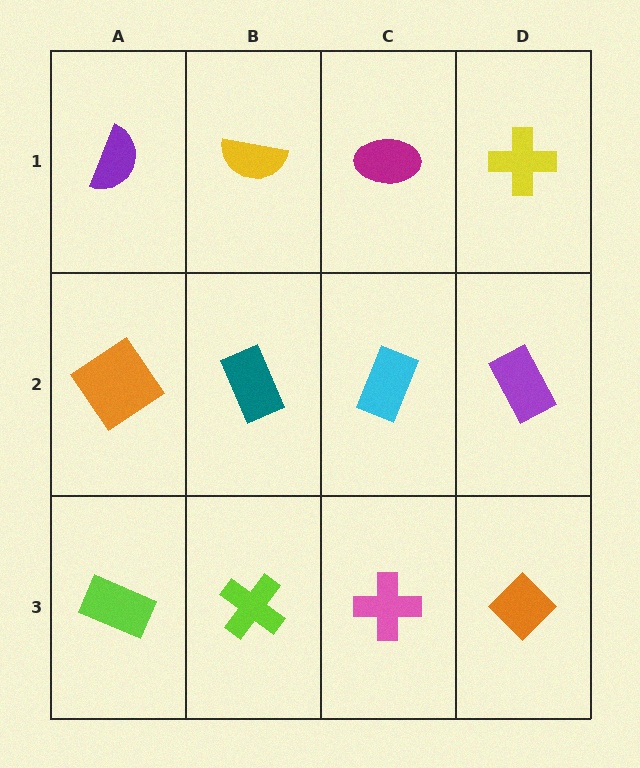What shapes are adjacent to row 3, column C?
A cyan rectangle (row 2, column C), a lime cross (row 3, column B), an orange diamond (row 3, column D).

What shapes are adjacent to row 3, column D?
A purple rectangle (row 2, column D), a pink cross (row 3, column C).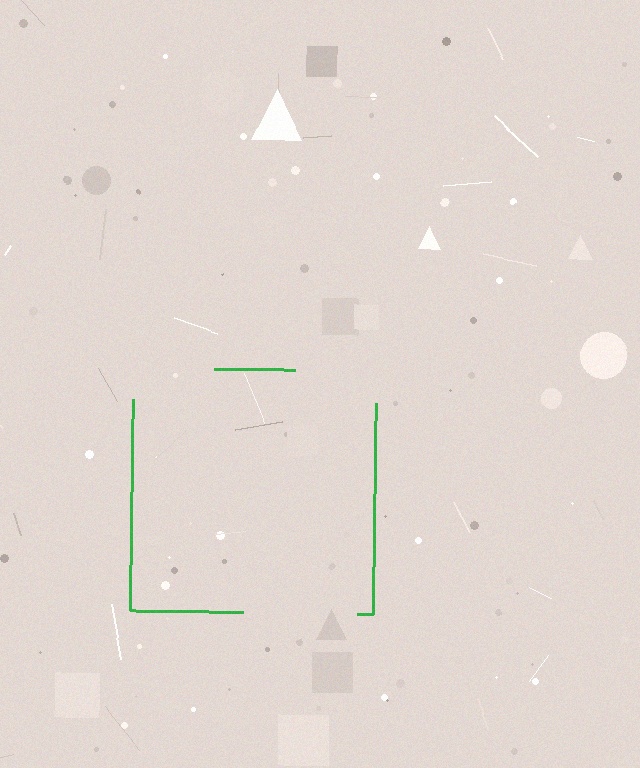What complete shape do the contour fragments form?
The contour fragments form a square.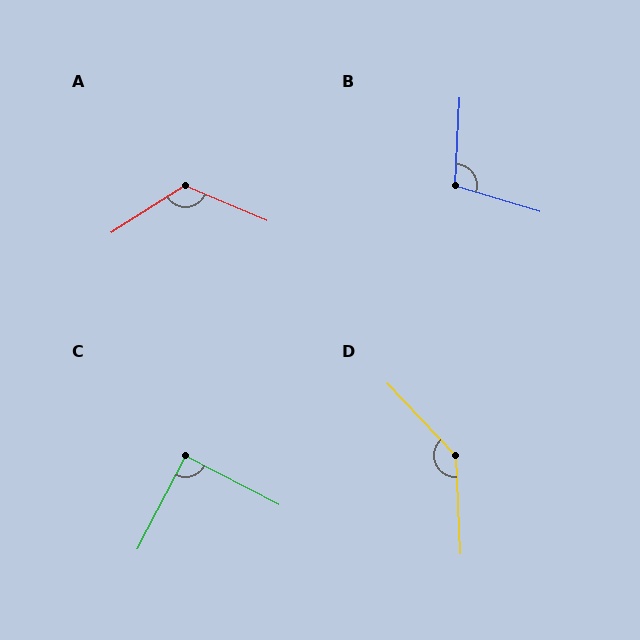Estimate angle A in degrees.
Approximately 124 degrees.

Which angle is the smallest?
C, at approximately 90 degrees.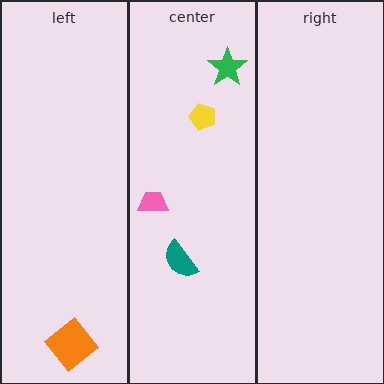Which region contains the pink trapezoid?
The center region.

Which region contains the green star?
The center region.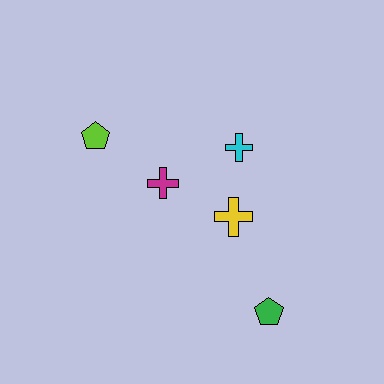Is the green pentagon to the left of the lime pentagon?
No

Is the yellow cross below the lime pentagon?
Yes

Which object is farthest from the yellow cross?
The lime pentagon is farthest from the yellow cross.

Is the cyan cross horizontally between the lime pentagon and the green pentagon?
Yes